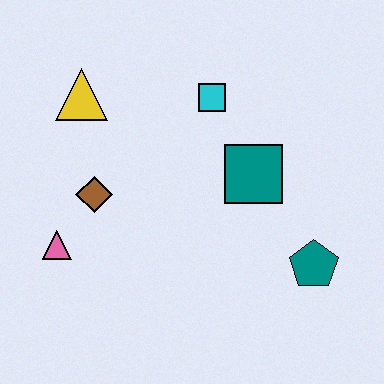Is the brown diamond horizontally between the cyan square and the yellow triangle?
Yes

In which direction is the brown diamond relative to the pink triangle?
The brown diamond is above the pink triangle.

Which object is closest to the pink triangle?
The brown diamond is closest to the pink triangle.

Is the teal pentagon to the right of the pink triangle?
Yes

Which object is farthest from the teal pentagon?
The yellow triangle is farthest from the teal pentagon.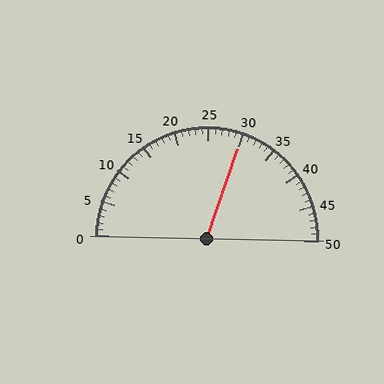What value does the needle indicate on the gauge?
The needle indicates approximately 30.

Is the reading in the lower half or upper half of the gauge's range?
The reading is in the upper half of the range (0 to 50).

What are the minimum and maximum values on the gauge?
The gauge ranges from 0 to 50.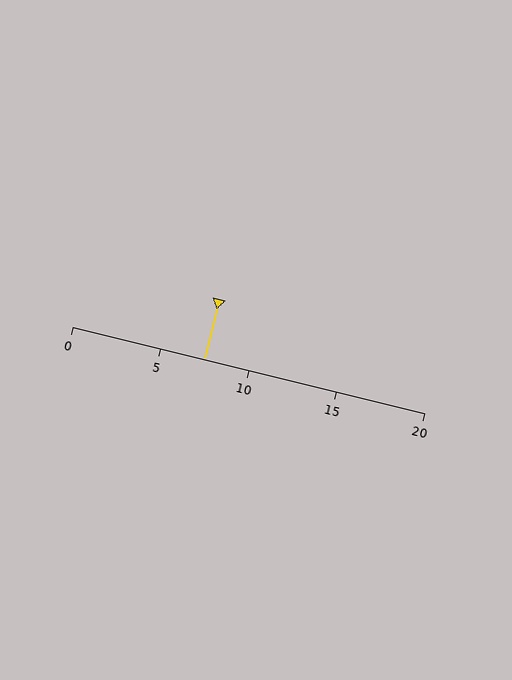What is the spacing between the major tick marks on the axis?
The major ticks are spaced 5 apart.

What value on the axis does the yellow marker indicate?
The marker indicates approximately 7.5.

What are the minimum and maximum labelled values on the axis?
The axis runs from 0 to 20.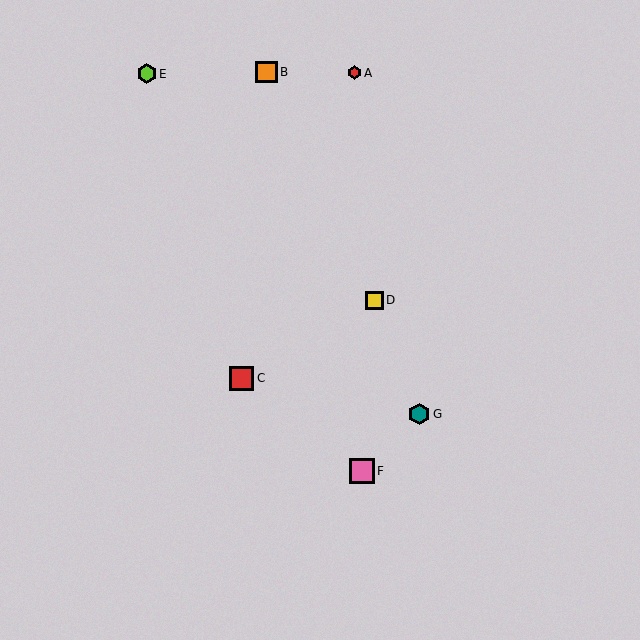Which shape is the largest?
The pink square (labeled F) is the largest.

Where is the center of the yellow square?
The center of the yellow square is at (375, 300).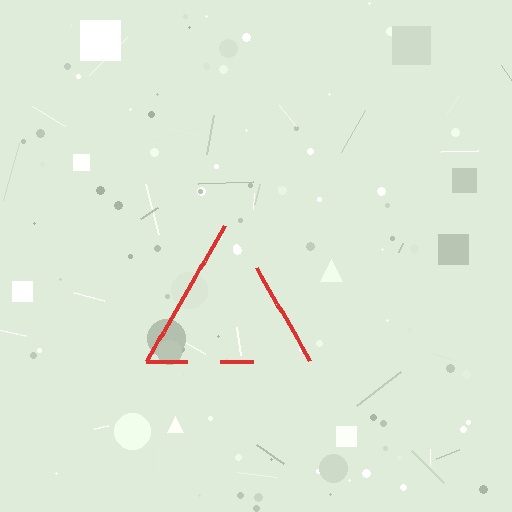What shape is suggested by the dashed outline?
The dashed outline suggests a triangle.